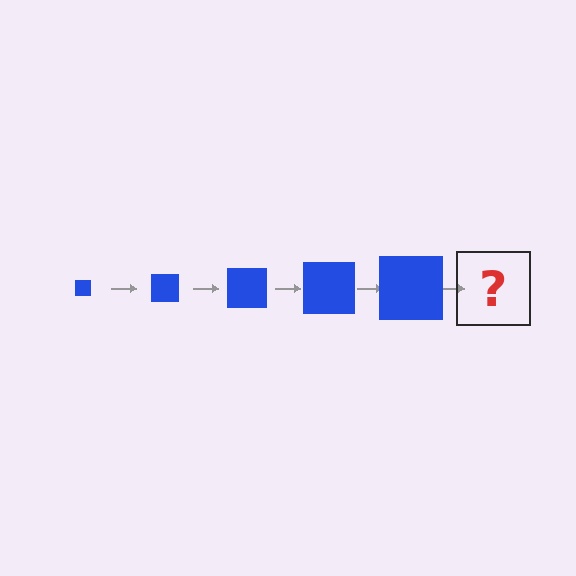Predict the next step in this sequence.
The next step is a blue square, larger than the previous one.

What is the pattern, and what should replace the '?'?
The pattern is that the square gets progressively larger each step. The '?' should be a blue square, larger than the previous one.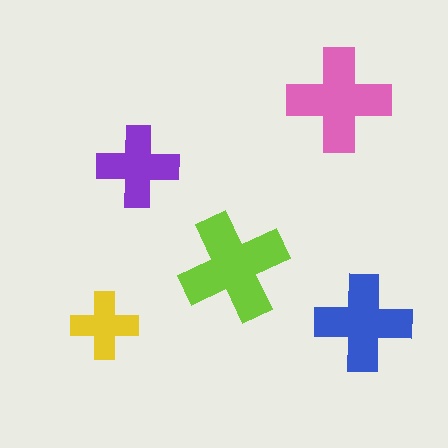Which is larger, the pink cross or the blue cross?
The pink one.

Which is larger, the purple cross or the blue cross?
The blue one.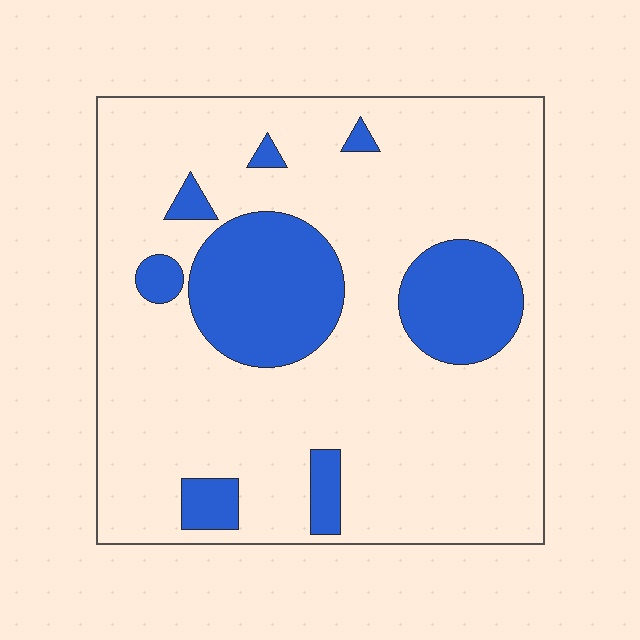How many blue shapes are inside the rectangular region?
8.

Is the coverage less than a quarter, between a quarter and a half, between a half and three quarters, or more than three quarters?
Less than a quarter.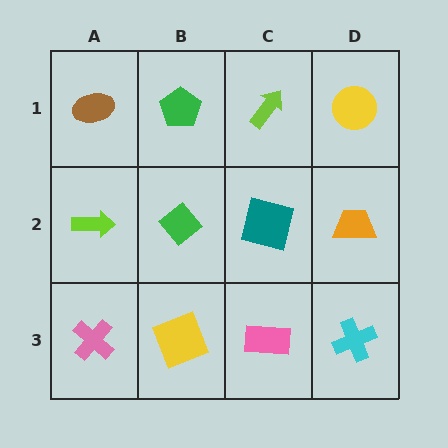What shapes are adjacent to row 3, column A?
A lime arrow (row 2, column A), a yellow square (row 3, column B).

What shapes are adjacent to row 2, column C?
A lime arrow (row 1, column C), a pink rectangle (row 3, column C), a green diamond (row 2, column B), an orange trapezoid (row 2, column D).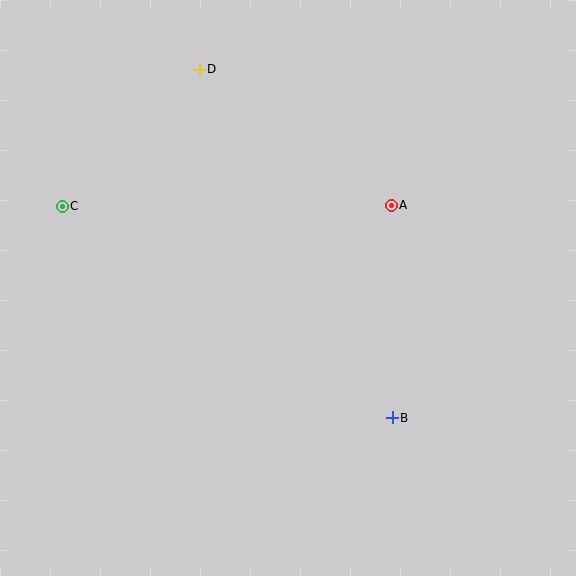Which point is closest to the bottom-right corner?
Point B is closest to the bottom-right corner.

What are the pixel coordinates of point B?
Point B is at (392, 418).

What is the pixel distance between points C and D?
The distance between C and D is 194 pixels.